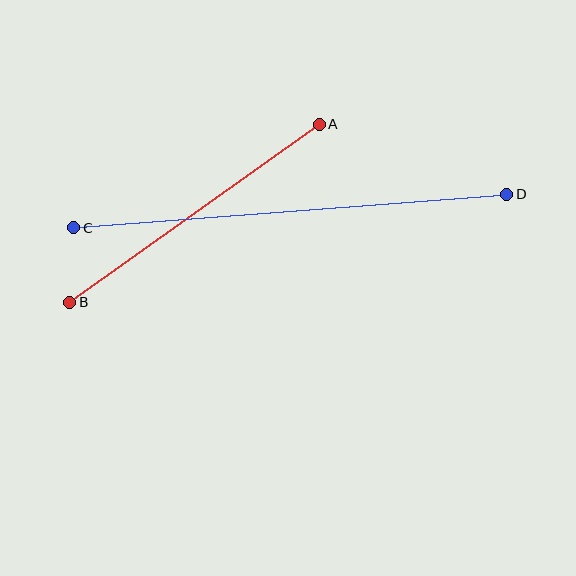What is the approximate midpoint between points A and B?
The midpoint is at approximately (195, 213) pixels.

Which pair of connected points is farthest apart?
Points C and D are farthest apart.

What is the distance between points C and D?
The distance is approximately 434 pixels.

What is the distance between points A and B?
The distance is approximately 306 pixels.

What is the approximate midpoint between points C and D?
The midpoint is at approximately (290, 211) pixels.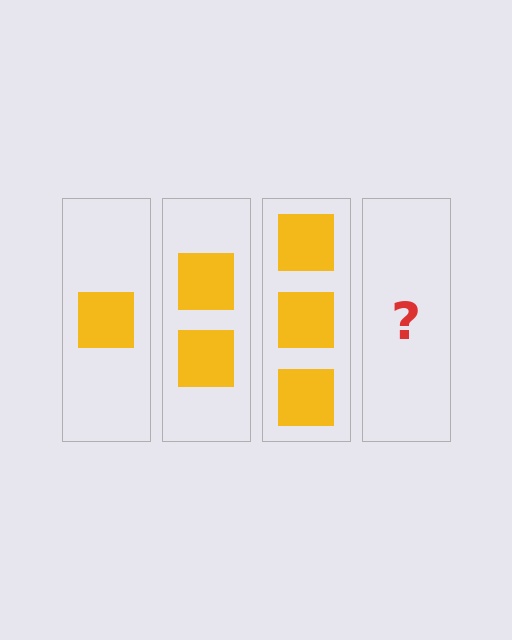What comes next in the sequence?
The next element should be 4 squares.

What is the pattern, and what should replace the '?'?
The pattern is that each step adds one more square. The '?' should be 4 squares.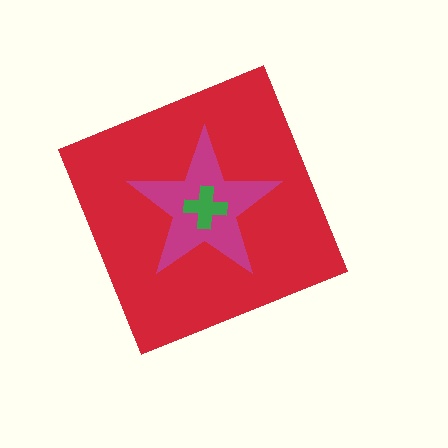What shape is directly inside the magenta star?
The green cross.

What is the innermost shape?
The green cross.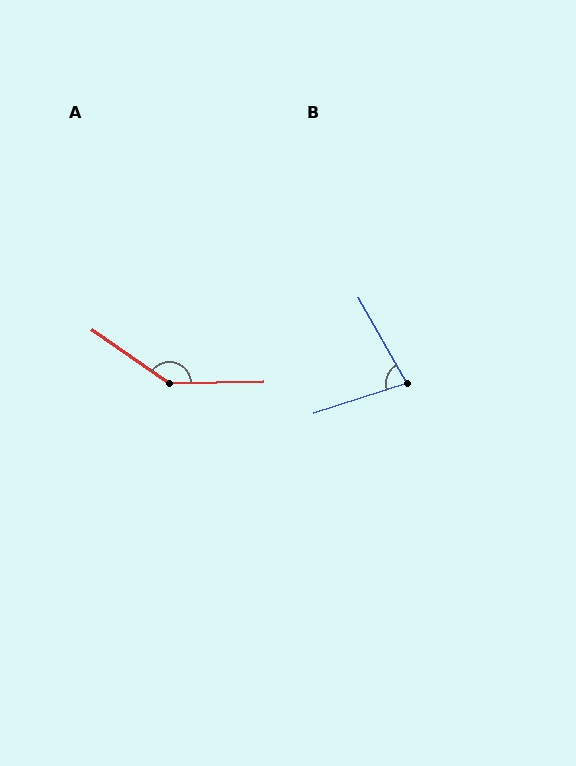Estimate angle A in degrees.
Approximately 145 degrees.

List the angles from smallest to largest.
B (79°), A (145°).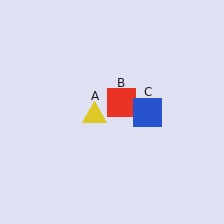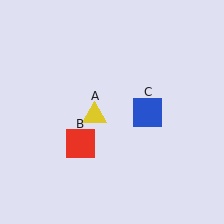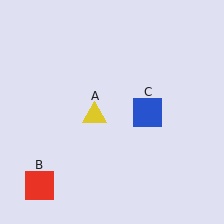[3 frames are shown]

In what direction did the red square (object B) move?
The red square (object B) moved down and to the left.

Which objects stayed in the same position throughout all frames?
Yellow triangle (object A) and blue square (object C) remained stationary.